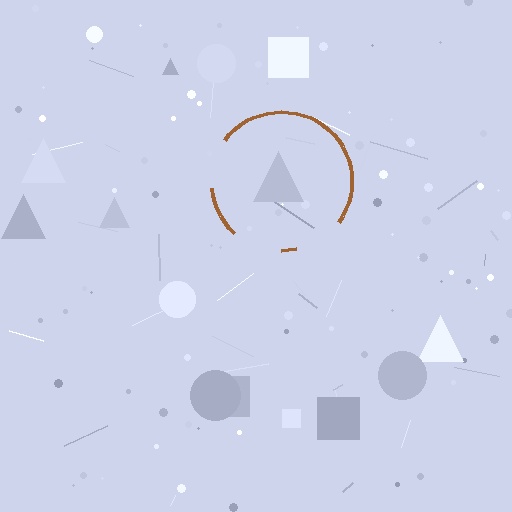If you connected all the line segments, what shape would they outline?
They would outline a circle.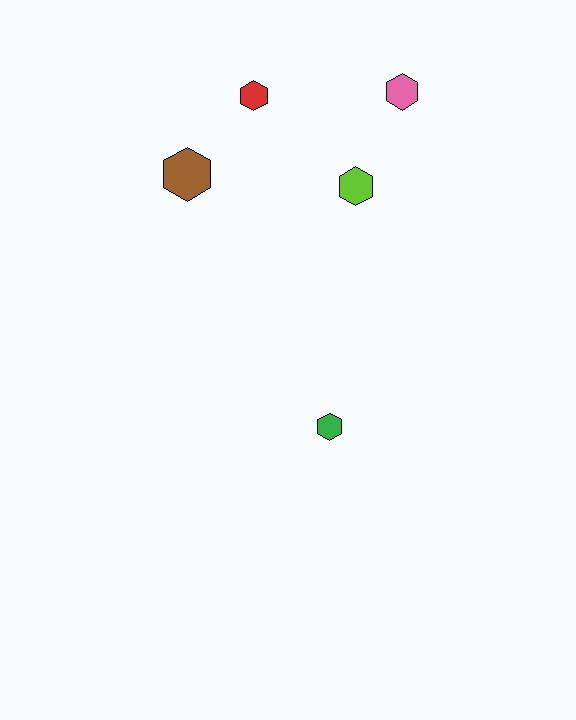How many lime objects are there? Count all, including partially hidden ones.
There is 1 lime object.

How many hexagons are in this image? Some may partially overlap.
There are 5 hexagons.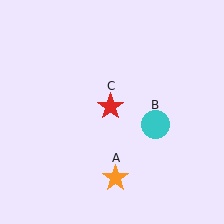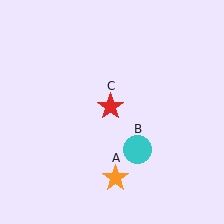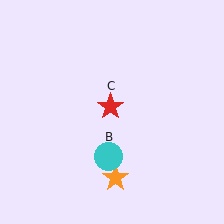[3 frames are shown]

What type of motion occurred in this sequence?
The cyan circle (object B) rotated clockwise around the center of the scene.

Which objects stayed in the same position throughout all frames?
Orange star (object A) and red star (object C) remained stationary.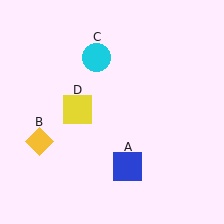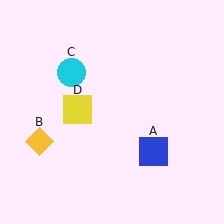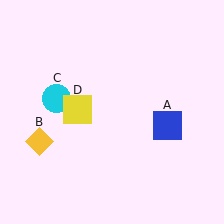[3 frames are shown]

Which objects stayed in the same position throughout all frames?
Yellow diamond (object B) and yellow square (object D) remained stationary.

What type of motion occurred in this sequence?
The blue square (object A), cyan circle (object C) rotated counterclockwise around the center of the scene.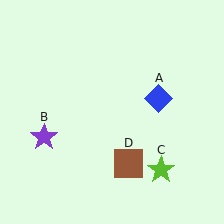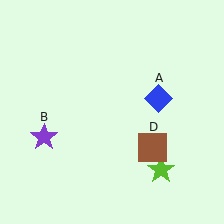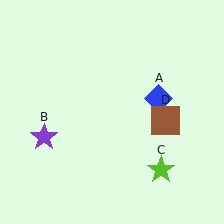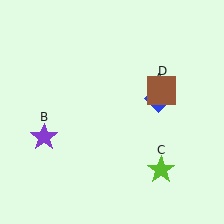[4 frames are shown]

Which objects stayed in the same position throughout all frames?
Blue diamond (object A) and purple star (object B) and lime star (object C) remained stationary.